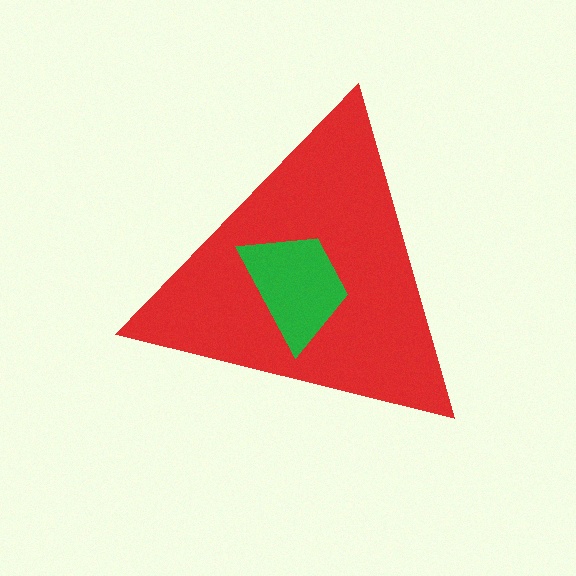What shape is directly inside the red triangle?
The green trapezoid.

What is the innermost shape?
The green trapezoid.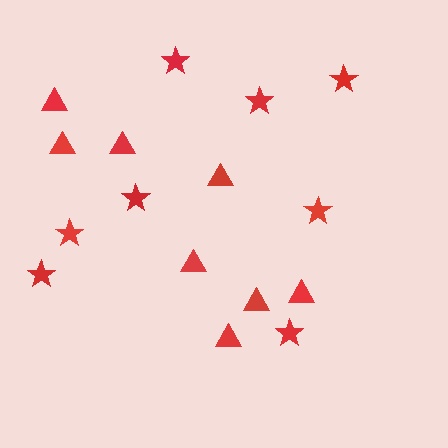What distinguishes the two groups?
There are 2 groups: one group of stars (8) and one group of triangles (8).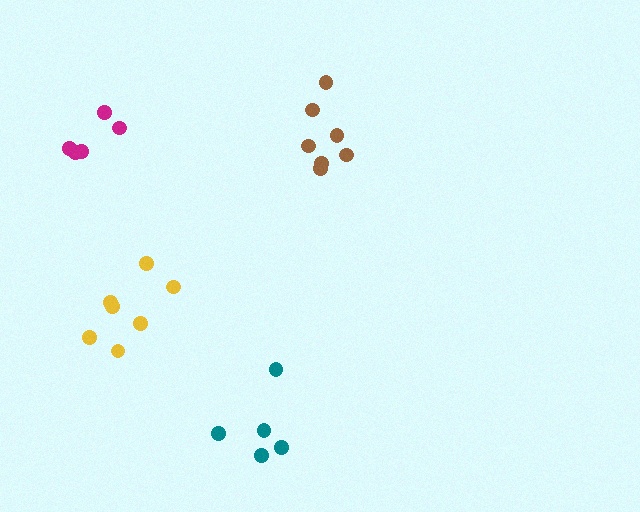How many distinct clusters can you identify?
There are 4 distinct clusters.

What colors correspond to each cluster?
The clusters are colored: brown, teal, yellow, magenta.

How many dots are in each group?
Group 1: 7 dots, Group 2: 5 dots, Group 3: 7 dots, Group 4: 5 dots (24 total).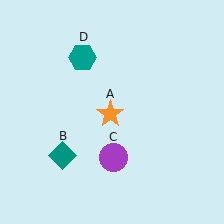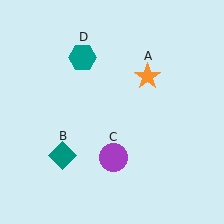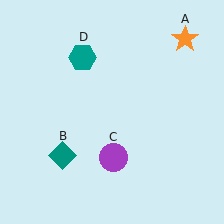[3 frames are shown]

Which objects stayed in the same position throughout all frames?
Teal diamond (object B) and purple circle (object C) and teal hexagon (object D) remained stationary.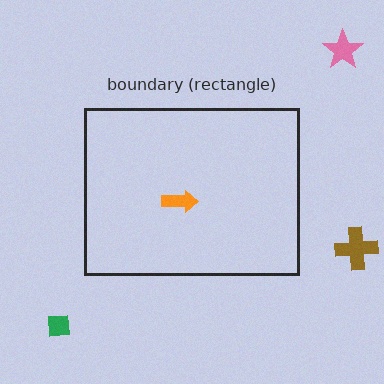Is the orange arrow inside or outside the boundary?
Inside.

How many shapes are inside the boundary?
1 inside, 3 outside.